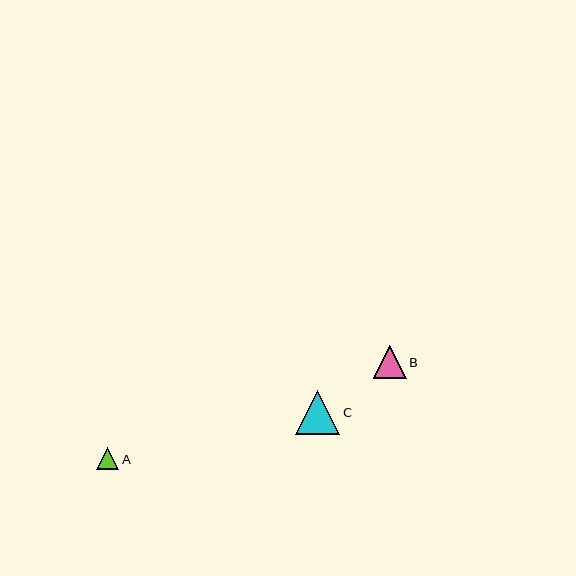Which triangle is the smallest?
Triangle A is the smallest with a size of approximately 22 pixels.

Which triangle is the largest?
Triangle C is the largest with a size of approximately 44 pixels.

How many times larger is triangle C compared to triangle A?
Triangle C is approximately 2.0 times the size of triangle A.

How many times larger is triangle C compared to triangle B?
Triangle C is approximately 1.4 times the size of triangle B.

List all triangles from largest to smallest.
From largest to smallest: C, B, A.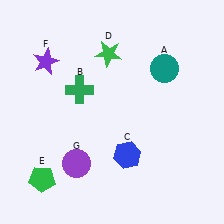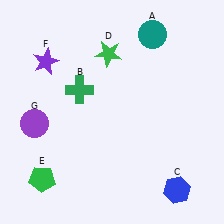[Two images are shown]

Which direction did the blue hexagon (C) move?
The blue hexagon (C) moved right.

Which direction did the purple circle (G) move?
The purple circle (G) moved left.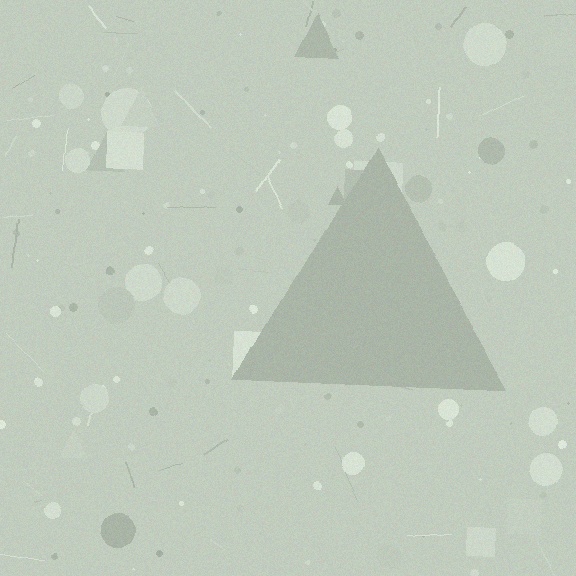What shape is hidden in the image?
A triangle is hidden in the image.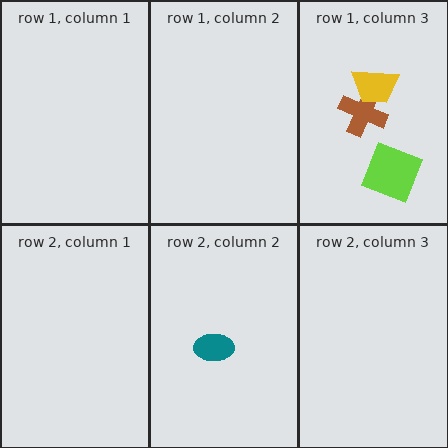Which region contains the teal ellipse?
The row 2, column 2 region.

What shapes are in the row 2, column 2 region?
The teal ellipse.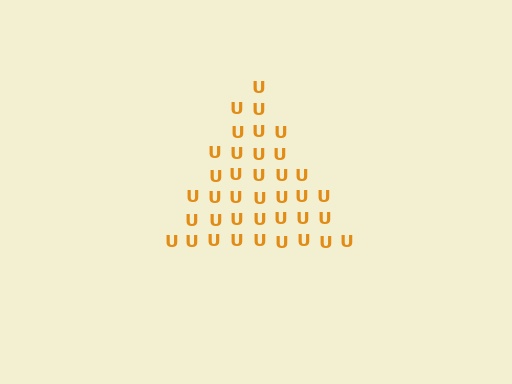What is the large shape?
The large shape is a triangle.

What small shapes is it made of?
It is made of small letter U's.